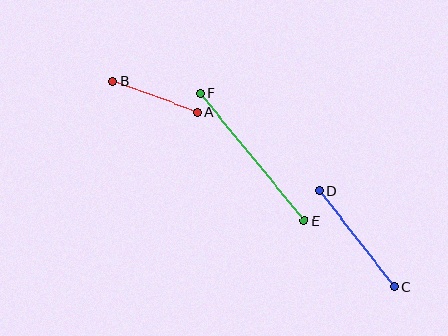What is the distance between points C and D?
The distance is approximately 122 pixels.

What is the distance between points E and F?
The distance is approximately 165 pixels.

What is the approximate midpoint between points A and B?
The midpoint is at approximately (155, 97) pixels.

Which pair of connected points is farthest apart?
Points E and F are farthest apart.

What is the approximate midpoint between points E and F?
The midpoint is at approximately (252, 157) pixels.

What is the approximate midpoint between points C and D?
The midpoint is at approximately (357, 238) pixels.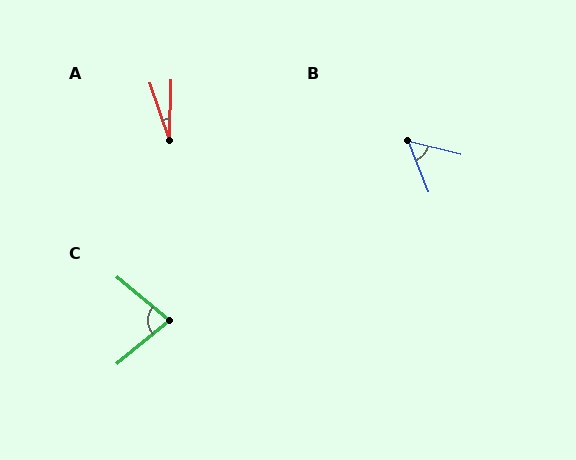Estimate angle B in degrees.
Approximately 54 degrees.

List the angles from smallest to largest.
A (21°), B (54°), C (79°).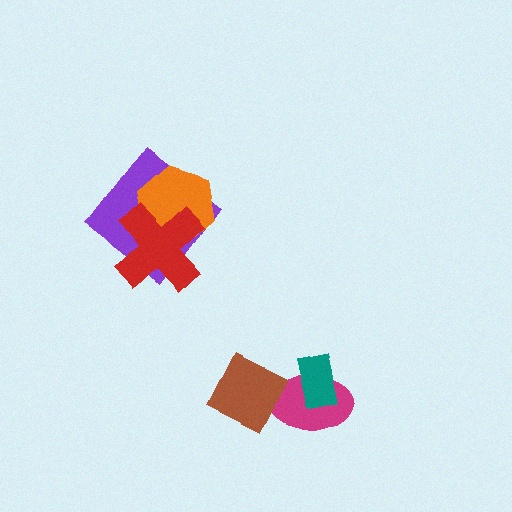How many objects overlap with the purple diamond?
2 objects overlap with the purple diamond.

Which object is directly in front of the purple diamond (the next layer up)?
The orange hexagon is directly in front of the purple diamond.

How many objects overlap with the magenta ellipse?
2 objects overlap with the magenta ellipse.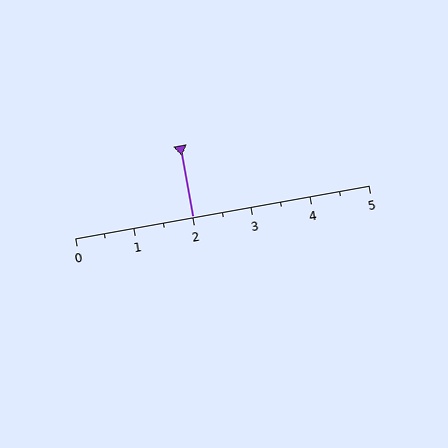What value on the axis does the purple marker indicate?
The marker indicates approximately 2.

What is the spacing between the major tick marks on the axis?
The major ticks are spaced 1 apart.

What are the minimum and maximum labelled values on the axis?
The axis runs from 0 to 5.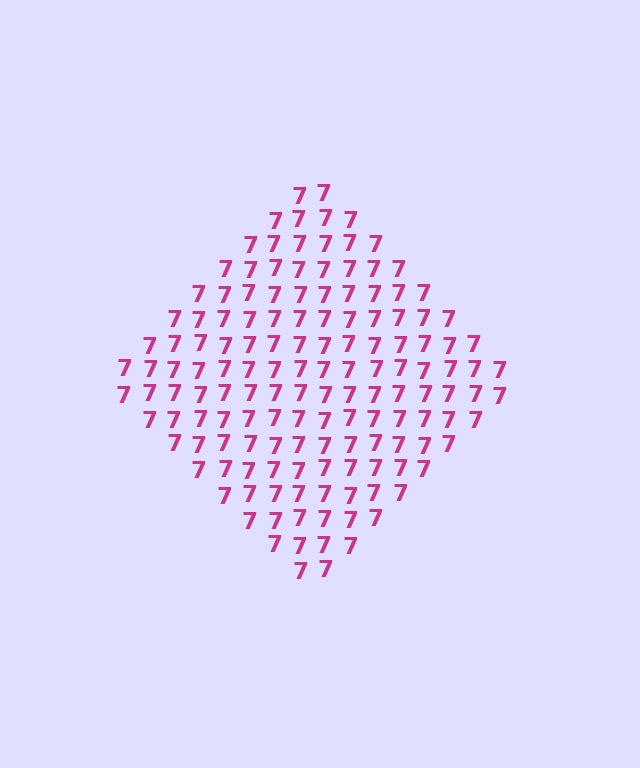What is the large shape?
The large shape is a diamond.